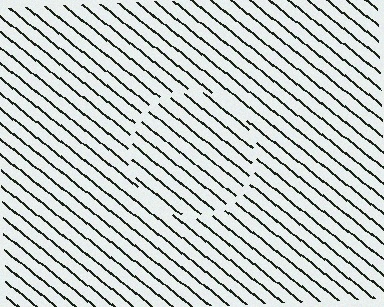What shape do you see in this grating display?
An illusory circle. The interior of the shape contains the same grating, shifted by half a period — the contour is defined by the phase discontinuity where line-ends from the inner and outer gratings abut.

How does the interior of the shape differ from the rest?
The interior of the shape contains the same grating, shifted by half a period — the contour is defined by the phase discontinuity where line-ends from the inner and outer gratings abut.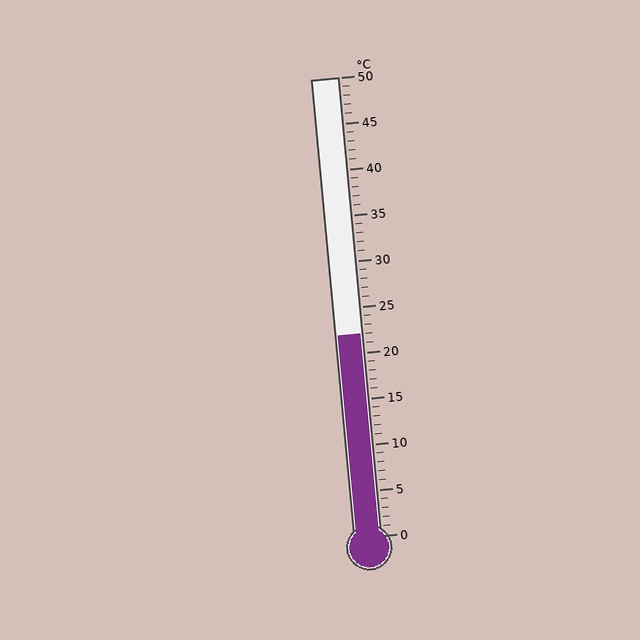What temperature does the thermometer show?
The thermometer shows approximately 22°C.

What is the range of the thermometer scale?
The thermometer scale ranges from 0°C to 50°C.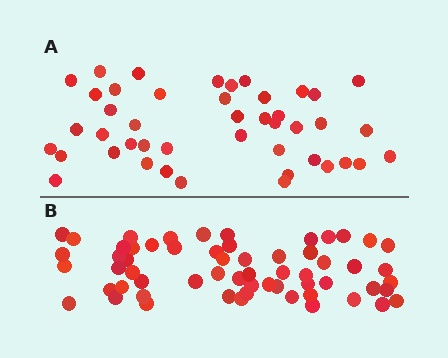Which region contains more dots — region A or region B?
Region B (the bottom region) has more dots.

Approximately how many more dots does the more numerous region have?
Region B has approximately 15 more dots than region A.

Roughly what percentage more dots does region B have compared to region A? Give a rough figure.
About 35% more.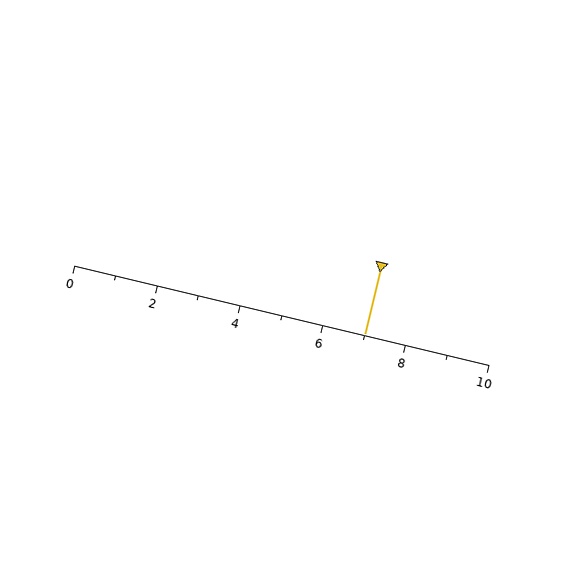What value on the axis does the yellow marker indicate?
The marker indicates approximately 7.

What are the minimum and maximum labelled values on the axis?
The axis runs from 0 to 10.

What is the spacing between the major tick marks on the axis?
The major ticks are spaced 2 apart.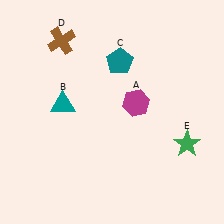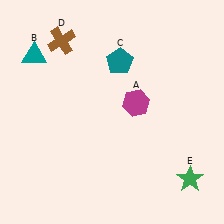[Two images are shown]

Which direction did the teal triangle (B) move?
The teal triangle (B) moved up.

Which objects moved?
The objects that moved are: the teal triangle (B), the green star (E).